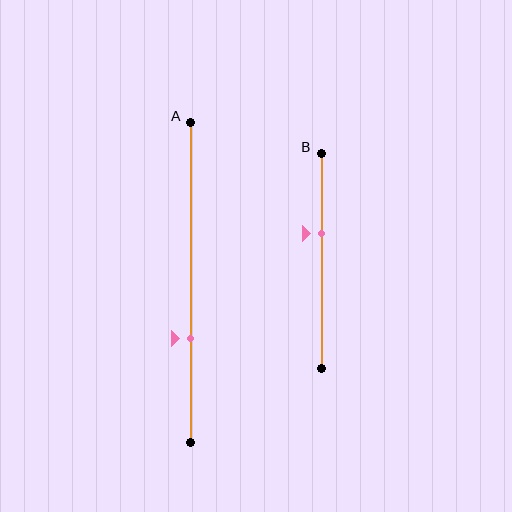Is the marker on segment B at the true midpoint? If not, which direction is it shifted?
No, the marker on segment B is shifted upward by about 13% of the segment length.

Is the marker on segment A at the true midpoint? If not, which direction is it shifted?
No, the marker on segment A is shifted downward by about 18% of the segment length.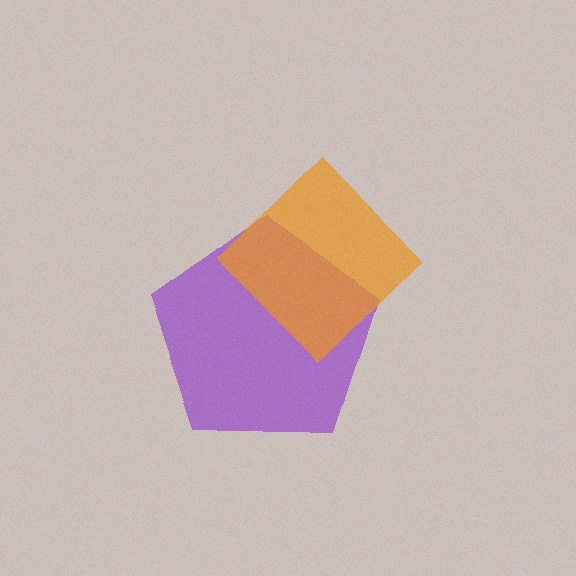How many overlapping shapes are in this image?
There are 2 overlapping shapes in the image.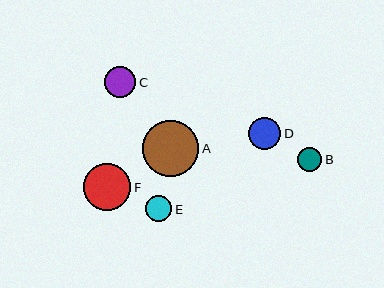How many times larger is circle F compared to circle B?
Circle F is approximately 2.0 times the size of circle B.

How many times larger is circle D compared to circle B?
Circle D is approximately 1.3 times the size of circle B.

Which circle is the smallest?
Circle B is the smallest with a size of approximately 24 pixels.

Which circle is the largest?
Circle A is the largest with a size of approximately 57 pixels.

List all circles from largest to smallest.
From largest to smallest: A, F, D, C, E, B.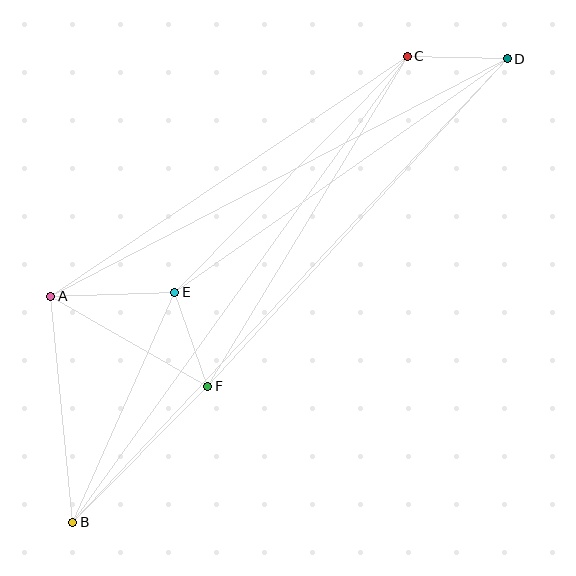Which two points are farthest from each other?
Points B and D are farthest from each other.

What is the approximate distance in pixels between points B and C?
The distance between B and C is approximately 573 pixels.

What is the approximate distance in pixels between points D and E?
The distance between D and E is approximately 406 pixels.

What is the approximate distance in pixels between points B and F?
The distance between B and F is approximately 191 pixels.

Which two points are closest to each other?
Points E and F are closest to each other.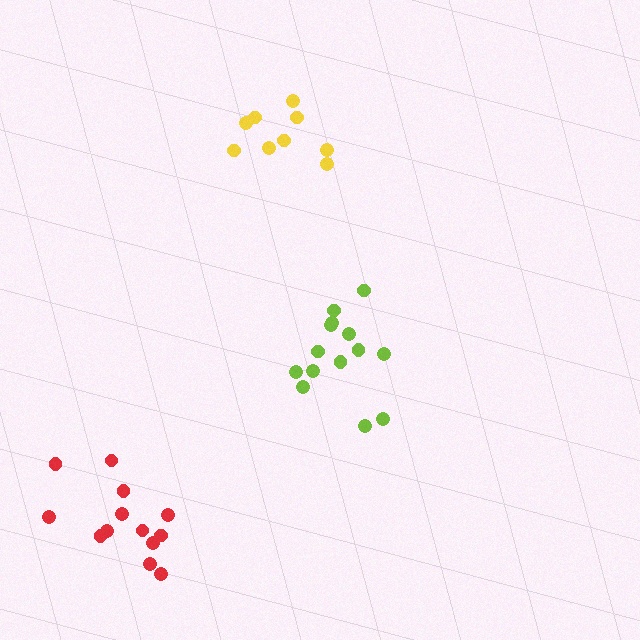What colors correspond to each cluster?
The clusters are colored: lime, yellow, red.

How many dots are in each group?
Group 1: 14 dots, Group 2: 9 dots, Group 3: 13 dots (36 total).